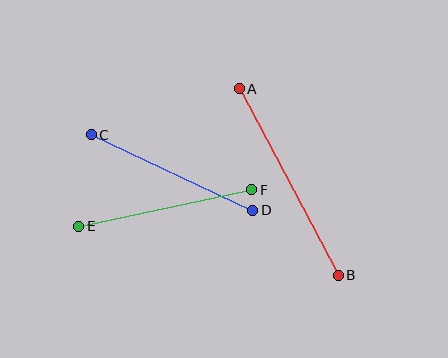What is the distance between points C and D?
The distance is approximately 178 pixels.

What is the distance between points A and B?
The distance is approximately 211 pixels.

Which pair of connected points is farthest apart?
Points A and B are farthest apart.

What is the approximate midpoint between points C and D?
The midpoint is at approximately (172, 172) pixels.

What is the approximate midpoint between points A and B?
The midpoint is at approximately (289, 182) pixels.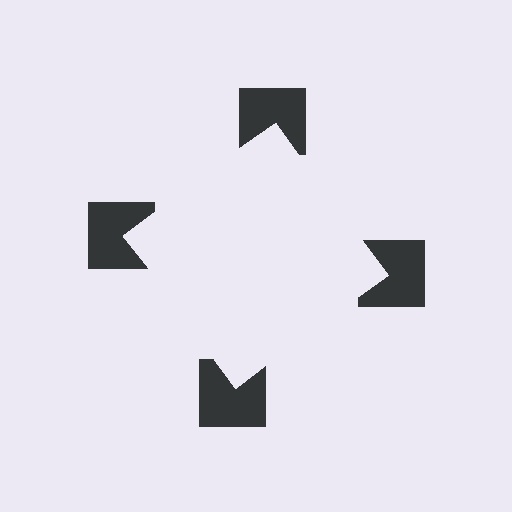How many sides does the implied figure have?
4 sides.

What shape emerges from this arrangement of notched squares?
An illusory square — its edges are inferred from the aligned wedge cuts in the notched squares, not physically drawn.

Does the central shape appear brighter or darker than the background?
It typically appears slightly brighter than the background, even though no actual brightness change is drawn.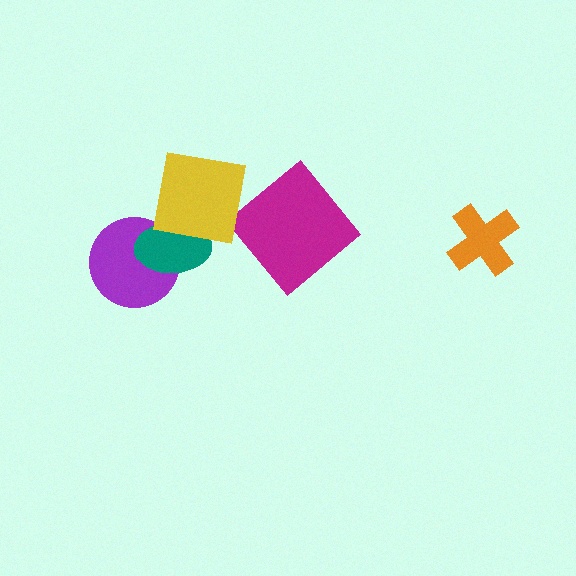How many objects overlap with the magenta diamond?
0 objects overlap with the magenta diamond.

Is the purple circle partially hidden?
Yes, it is partially covered by another shape.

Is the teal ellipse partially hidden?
Yes, it is partially covered by another shape.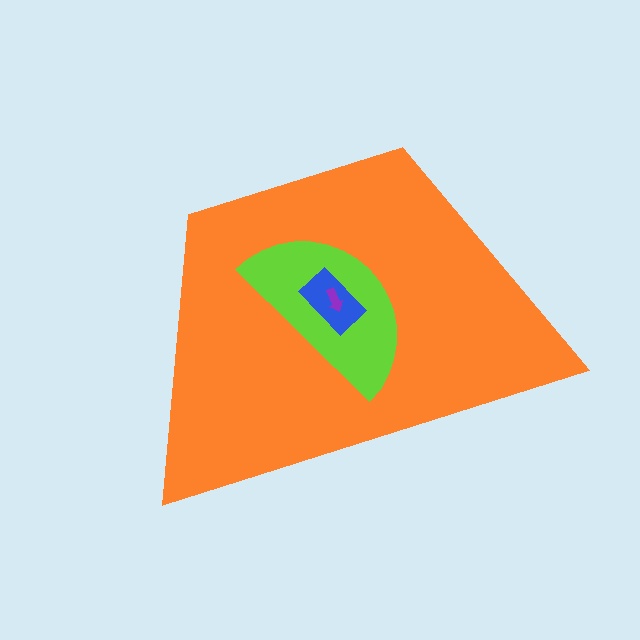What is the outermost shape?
The orange trapezoid.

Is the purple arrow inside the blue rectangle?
Yes.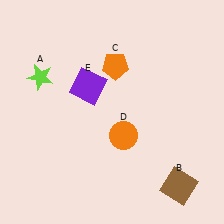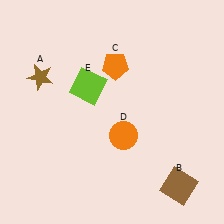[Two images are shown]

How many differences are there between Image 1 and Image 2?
There are 2 differences between the two images.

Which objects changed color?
A changed from lime to brown. E changed from purple to lime.